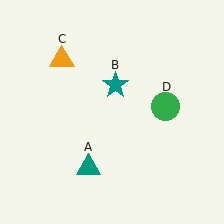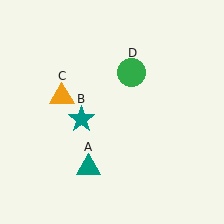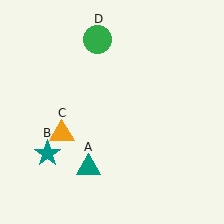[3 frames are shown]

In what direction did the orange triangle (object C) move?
The orange triangle (object C) moved down.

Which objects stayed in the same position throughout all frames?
Teal triangle (object A) remained stationary.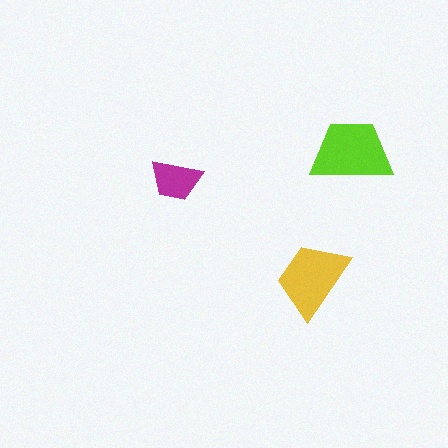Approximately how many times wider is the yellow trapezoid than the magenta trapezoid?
About 1.5 times wider.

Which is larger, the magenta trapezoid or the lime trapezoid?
The lime one.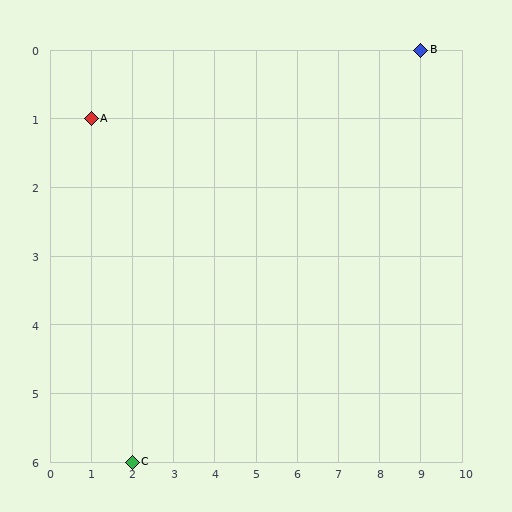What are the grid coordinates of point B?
Point B is at grid coordinates (9, 0).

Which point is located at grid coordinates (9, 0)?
Point B is at (9, 0).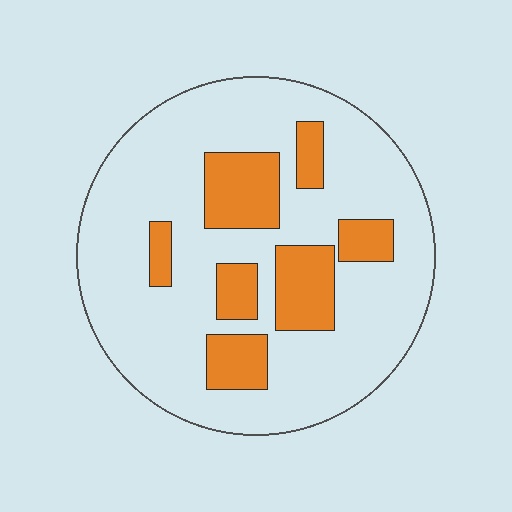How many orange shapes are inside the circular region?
7.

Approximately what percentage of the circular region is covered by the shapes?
Approximately 20%.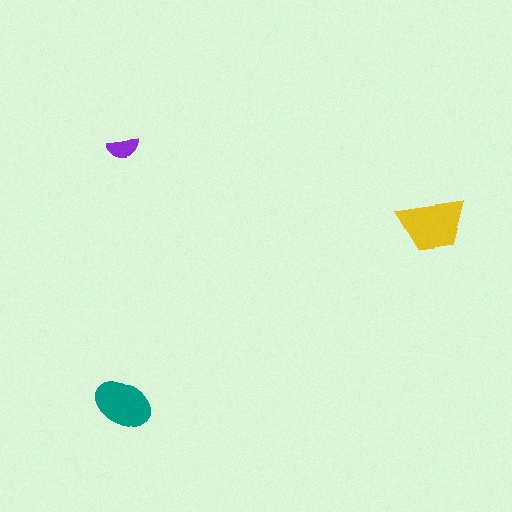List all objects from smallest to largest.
The purple semicircle, the teal ellipse, the yellow trapezoid.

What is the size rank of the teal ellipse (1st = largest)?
2nd.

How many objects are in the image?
There are 3 objects in the image.